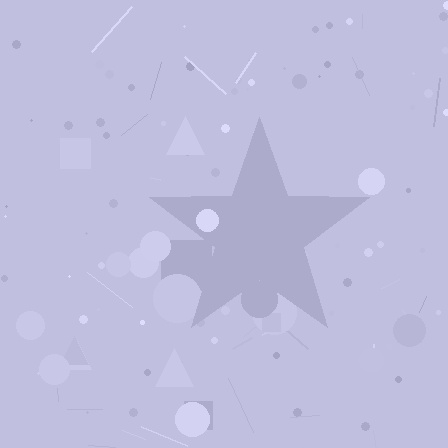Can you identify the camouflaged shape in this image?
The camouflaged shape is a star.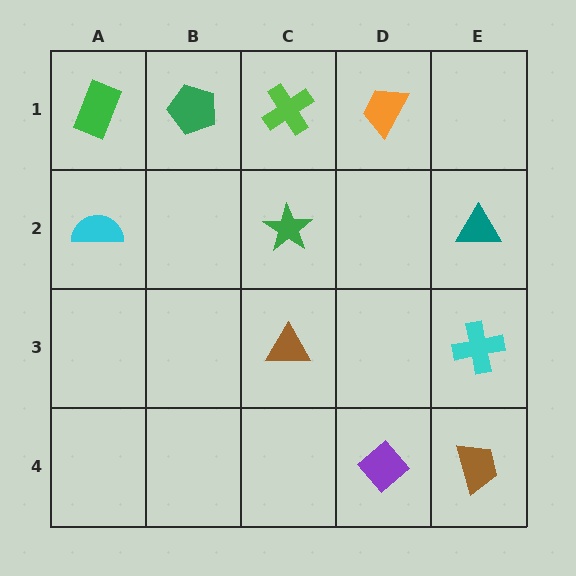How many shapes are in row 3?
2 shapes.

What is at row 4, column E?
A brown trapezoid.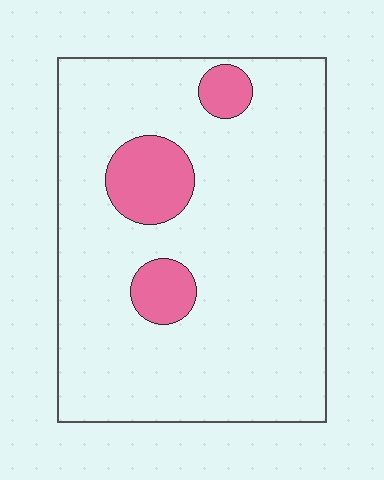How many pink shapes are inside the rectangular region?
3.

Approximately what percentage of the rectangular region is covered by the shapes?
Approximately 10%.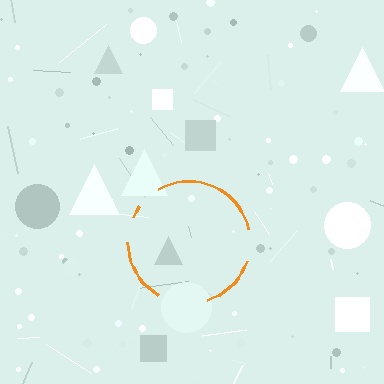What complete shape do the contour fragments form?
The contour fragments form a circle.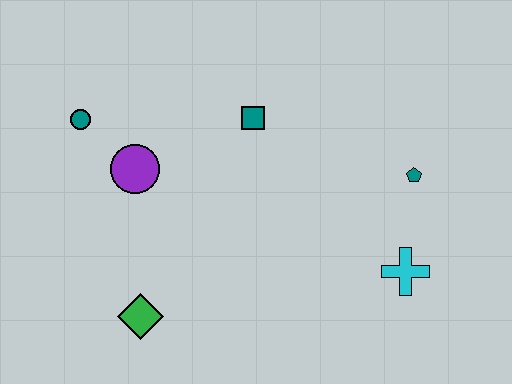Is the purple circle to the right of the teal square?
No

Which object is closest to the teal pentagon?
The cyan cross is closest to the teal pentagon.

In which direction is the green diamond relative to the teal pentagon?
The green diamond is to the left of the teal pentagon.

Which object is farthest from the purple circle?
The cyan cross is farthest from the purple circle.